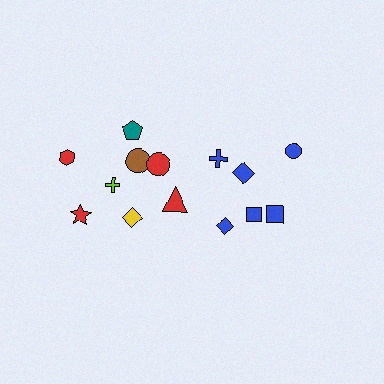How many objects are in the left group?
There are 8 objects.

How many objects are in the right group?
There are 6 objects.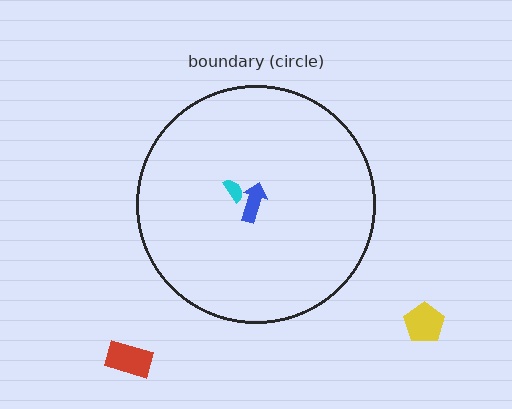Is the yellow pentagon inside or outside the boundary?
Outside.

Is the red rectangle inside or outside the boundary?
Outside.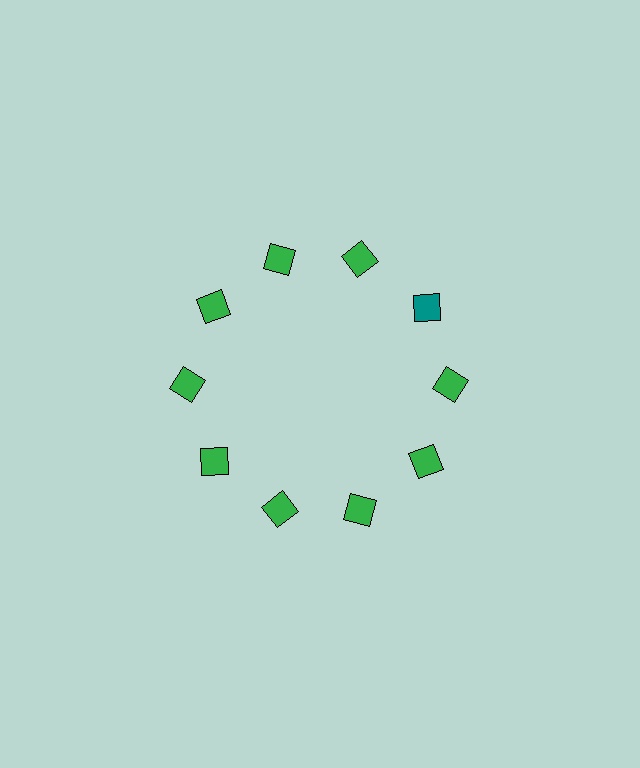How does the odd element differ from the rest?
It has a different color: teal instead of green.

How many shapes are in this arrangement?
There are 10 shapes arranged in a ring pattern.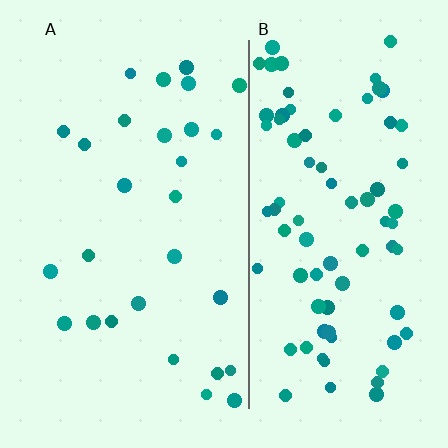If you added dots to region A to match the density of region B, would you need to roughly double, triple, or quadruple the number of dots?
Approximately triple.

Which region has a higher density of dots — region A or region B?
B (the right).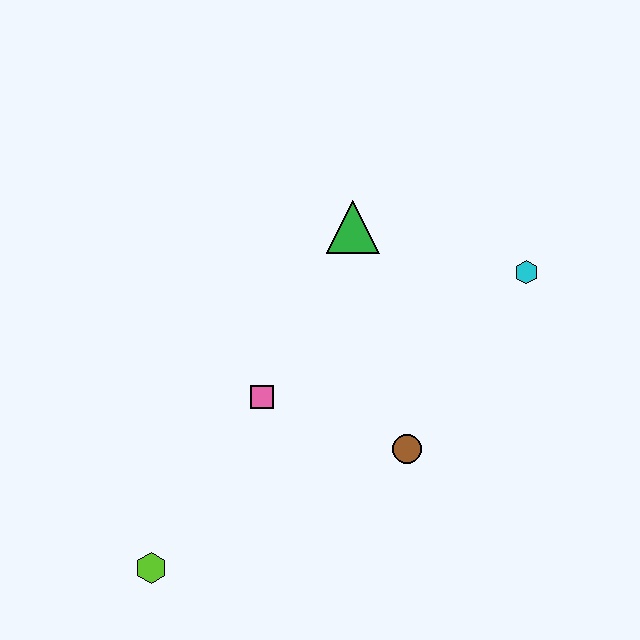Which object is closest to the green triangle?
The cyan hexagon is closest to the green triangle.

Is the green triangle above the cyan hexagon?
Yes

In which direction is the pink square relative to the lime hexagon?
The pink square is above the lime hexagon.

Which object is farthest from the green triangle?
The lime hexagon is farthest from the green triangle.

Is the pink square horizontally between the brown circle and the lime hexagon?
Yes